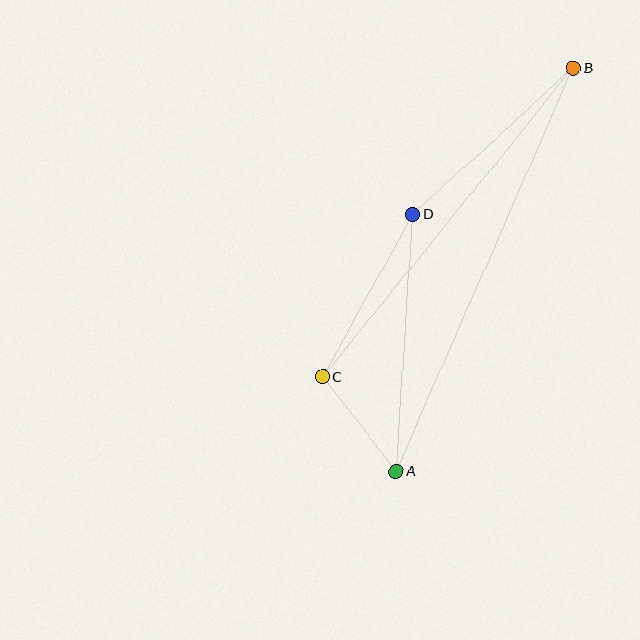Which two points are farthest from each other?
Points A and B are farthest from each other.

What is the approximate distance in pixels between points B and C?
The distance between B and C is approximately 398 pixels.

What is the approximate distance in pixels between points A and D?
The distance between A and D is approximately 257 pixels.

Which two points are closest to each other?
Points A and C are closest to each other.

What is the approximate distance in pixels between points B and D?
The distance between B and D is approximately 217 pixels.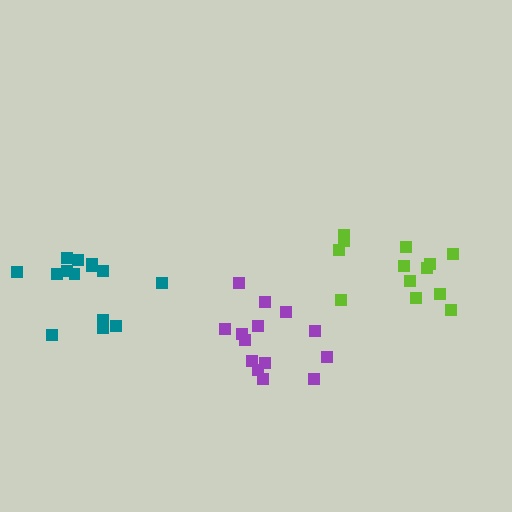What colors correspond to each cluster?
The clusters are colored: teal, purple, lime.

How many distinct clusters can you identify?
There are 3 distinct clusters.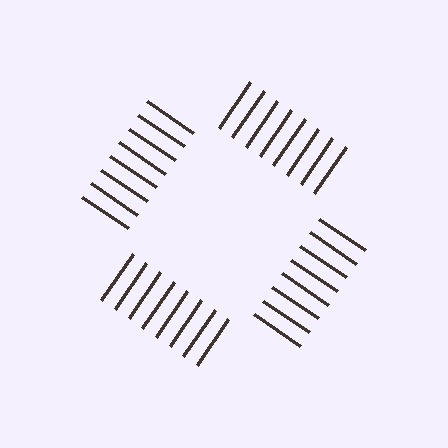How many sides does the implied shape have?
4 sides — the line-ends trace a square.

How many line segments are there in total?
32 — 8 along each of the 4 edges.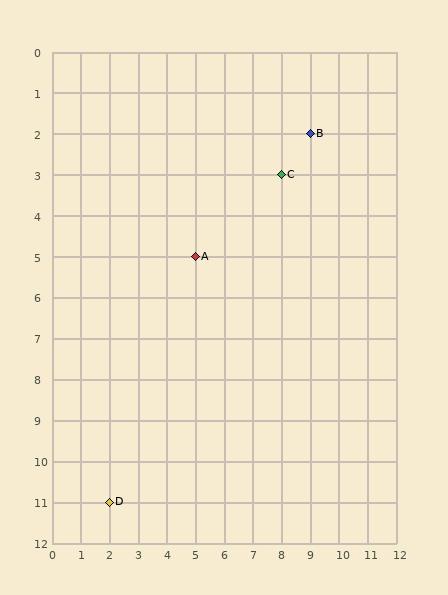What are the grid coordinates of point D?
Point D is at grid coordinates (2, 11).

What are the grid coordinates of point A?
Point A is at grid coordinates (5, 5).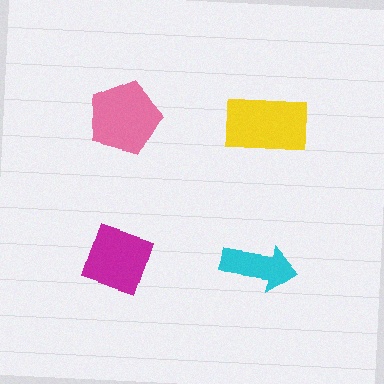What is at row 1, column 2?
A yellow rectangle.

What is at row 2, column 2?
A cyan arrow.